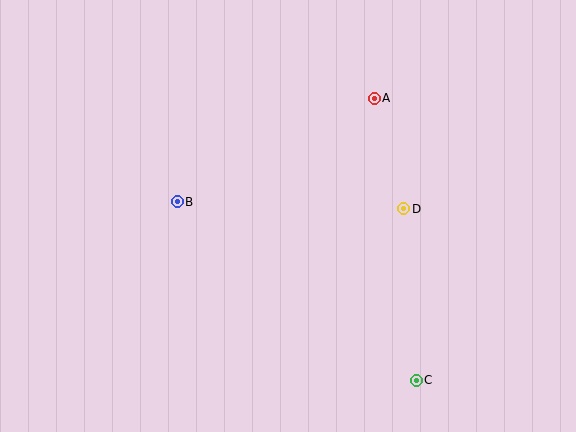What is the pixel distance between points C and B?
The distance between C and B is 298 pixels.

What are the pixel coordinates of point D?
Point D is at (404, 209).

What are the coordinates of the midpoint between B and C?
The midpoint between B and C is at (297, 291).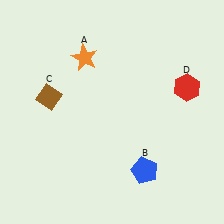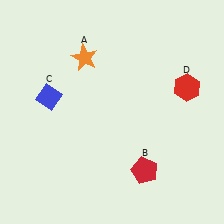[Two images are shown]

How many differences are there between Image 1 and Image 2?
There are 2 differences between the two images.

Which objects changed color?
B changed from blue to red. C changed from brown to blue.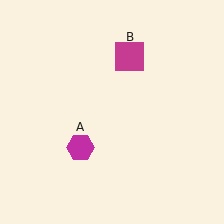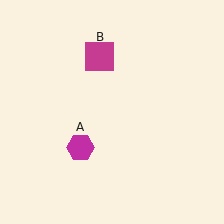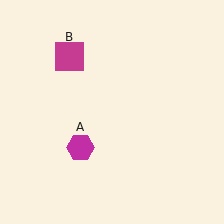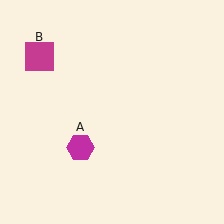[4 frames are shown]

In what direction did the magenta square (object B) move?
The magenta square (object B) moved left.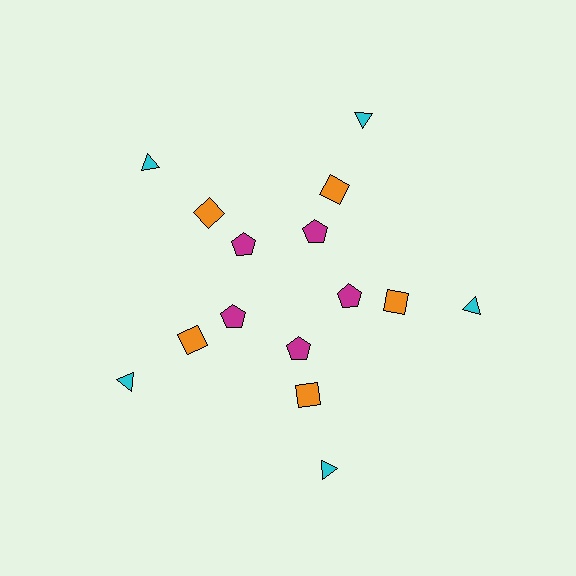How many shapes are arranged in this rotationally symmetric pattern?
There are 15 shapes, arranged in 5 groups of 3.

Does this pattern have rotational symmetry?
Yes, this pattern has 5-fold rotational symmetry. It looks the same after rotating 72 degrees around the center.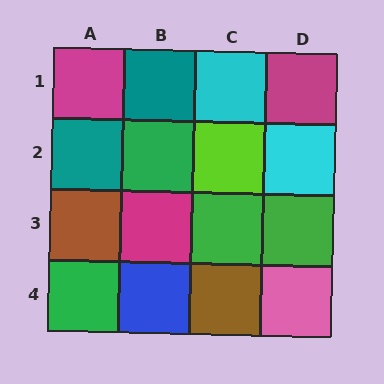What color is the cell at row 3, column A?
Brown.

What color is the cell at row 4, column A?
Green.